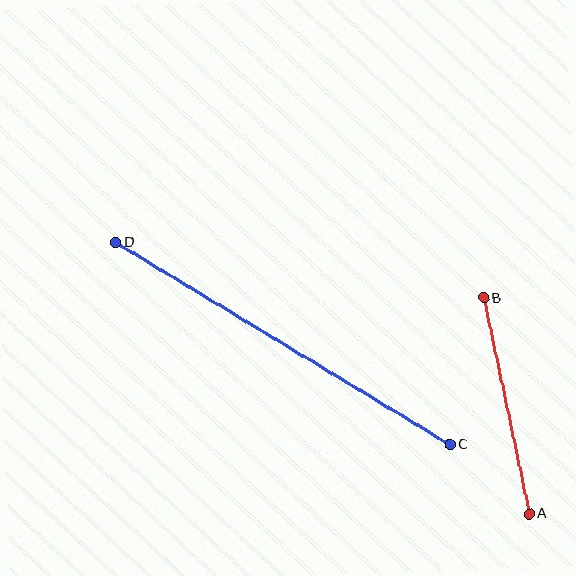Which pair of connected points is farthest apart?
Points C and D are farthest apart.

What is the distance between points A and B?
The distance is approximately 221 pixels.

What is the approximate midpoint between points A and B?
The midpoint is at approximately (507, 406) pixels.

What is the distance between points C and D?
The distance is approximately 390 pixels.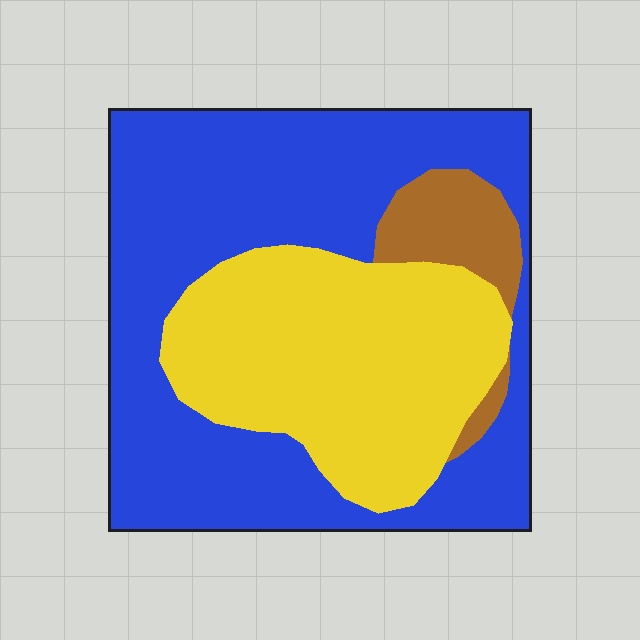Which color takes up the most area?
Blue, at roughly 55%.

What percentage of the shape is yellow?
Yellow takes up about one third (1/3) of the shape.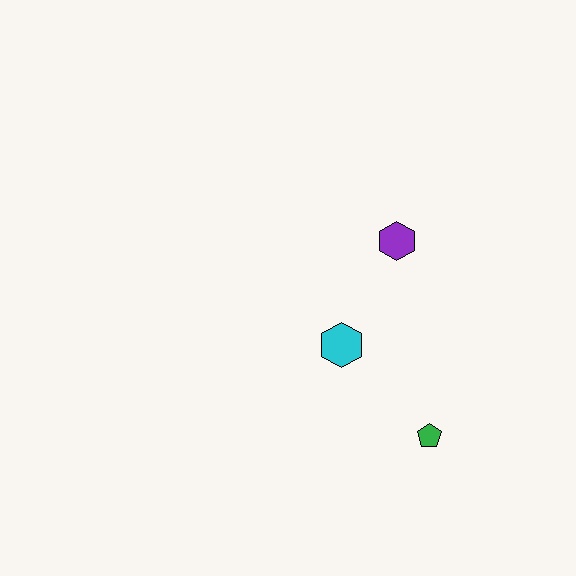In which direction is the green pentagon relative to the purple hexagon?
The green pentagon is below the purple hexagon.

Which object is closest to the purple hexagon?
The cyan hexagon is closest to the purple hexagon.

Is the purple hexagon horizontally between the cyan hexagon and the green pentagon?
Yes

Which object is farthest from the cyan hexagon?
The green pentagon is farthest from the cyan hexagon.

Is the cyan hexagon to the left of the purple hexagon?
Yes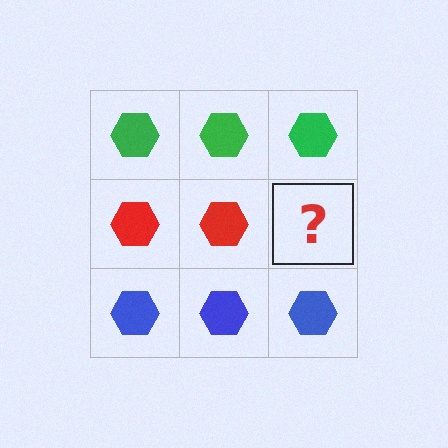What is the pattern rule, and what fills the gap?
The rule is that each row has a consistent color. The gap should be filled with a red hexagon.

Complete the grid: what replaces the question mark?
The question mark should be replaced with a red hexagon.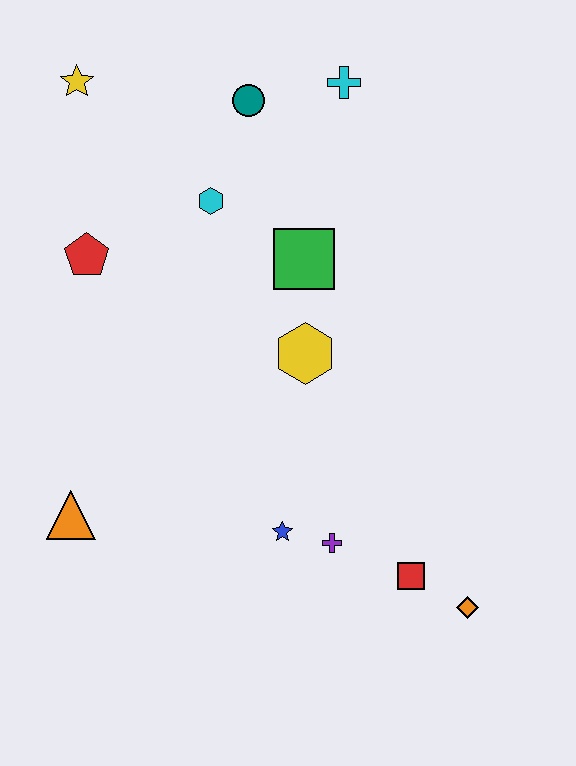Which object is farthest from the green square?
The orange diamond is farthest from the green square.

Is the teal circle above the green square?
Yes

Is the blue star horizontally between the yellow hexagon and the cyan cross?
No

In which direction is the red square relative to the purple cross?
The red square is to the right of the purple cross.